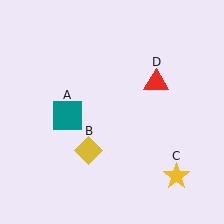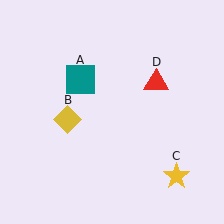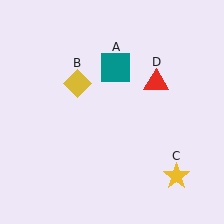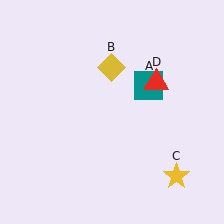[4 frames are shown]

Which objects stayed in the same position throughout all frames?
Yellow star (object C) and red triangle (object D) remained stationary.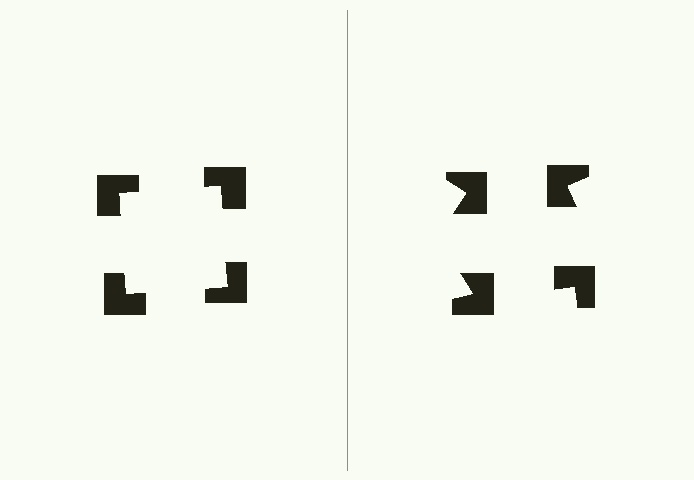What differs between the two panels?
The notched squares are positioned identically on both sides; only the wedge orientations differ. On the left they align to a square; on the right they are misaligned.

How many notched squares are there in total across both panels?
8 — 4 on each side.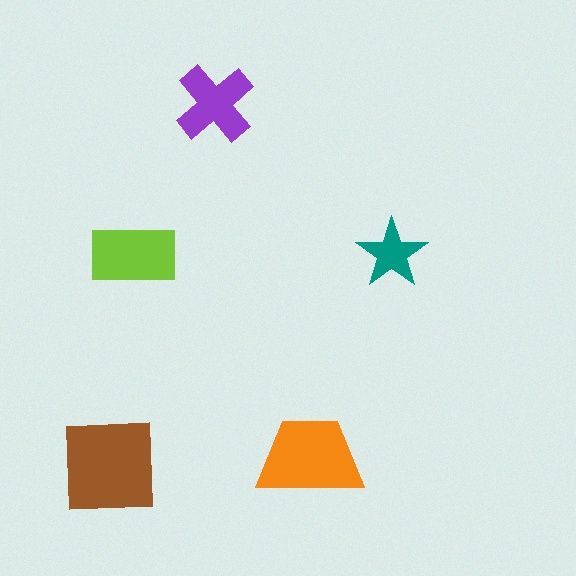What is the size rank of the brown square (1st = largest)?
1st.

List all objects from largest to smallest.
The brown square, the orange trapezoid, the lime rectangle, the purple cross, the teal star.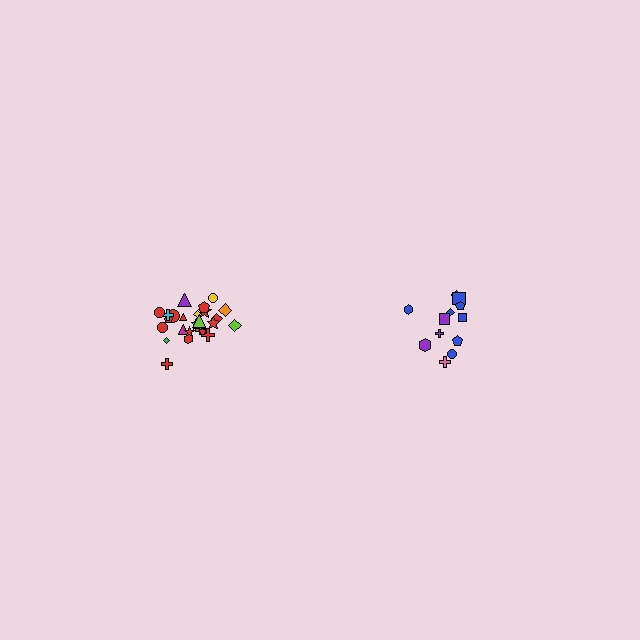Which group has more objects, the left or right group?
The left group.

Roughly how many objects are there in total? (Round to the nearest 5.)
Roughly 35 objects in total.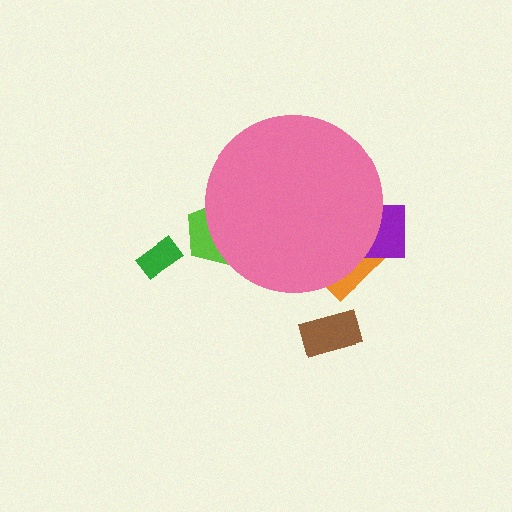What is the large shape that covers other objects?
A pink circle.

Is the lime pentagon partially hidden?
Yes, the lime pentagon is partially hidden behind the pink circle.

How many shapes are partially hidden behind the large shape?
3 shapes are partially hidden.